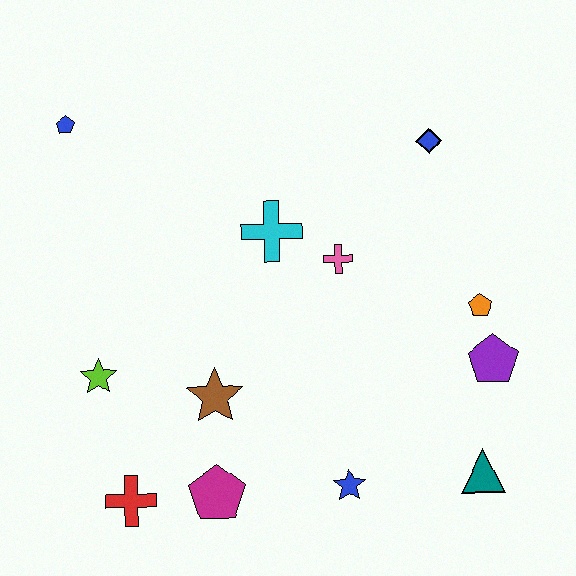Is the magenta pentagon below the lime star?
Yes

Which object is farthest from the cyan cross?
The teal triangle is farthest from the cyan cross.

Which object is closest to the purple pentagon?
The orange pentagon is closest to the purple pentagon.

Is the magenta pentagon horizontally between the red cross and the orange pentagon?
Yes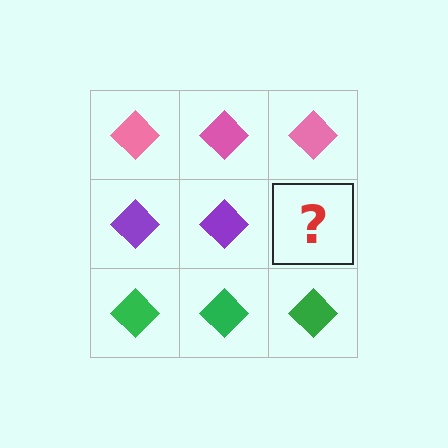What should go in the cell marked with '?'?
The missing cell should contain a purple diamond.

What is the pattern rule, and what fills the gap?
The rule is that each row has a consistent color. The gap should be filled with a purple diamond.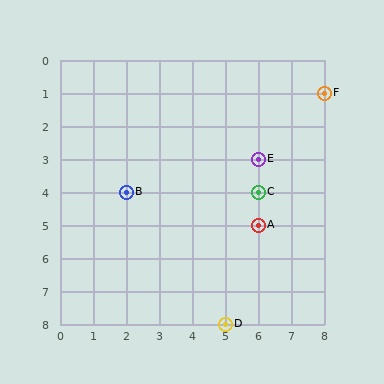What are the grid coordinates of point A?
Point A is at grid coordinates (6, 5).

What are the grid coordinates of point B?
Point B is at grid coordinates (2, 4).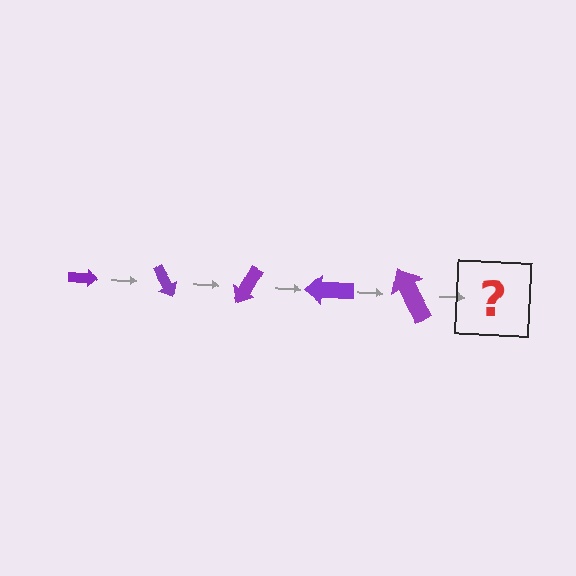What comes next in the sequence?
The next element should be an arrow, larger than the previous one and rotated 300 degrees from the start.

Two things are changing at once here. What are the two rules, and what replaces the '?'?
The two rules are that the arrow grows larger each step and it rotates 60 degrees each step. The '?' should be an arrow, larger than the previous one and rotated 300 degrees from the start.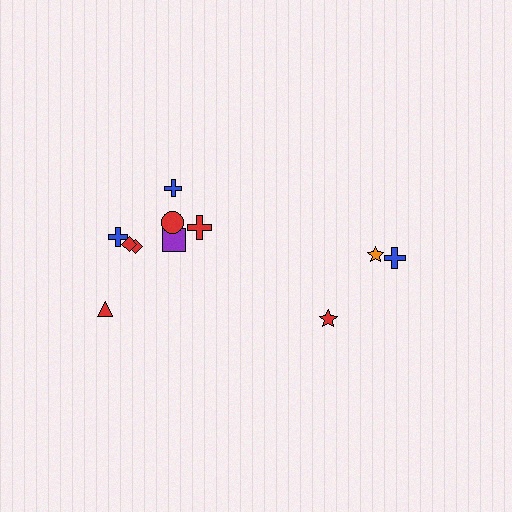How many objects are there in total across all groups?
There are 11 objects.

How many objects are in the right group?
There are 3 objects.